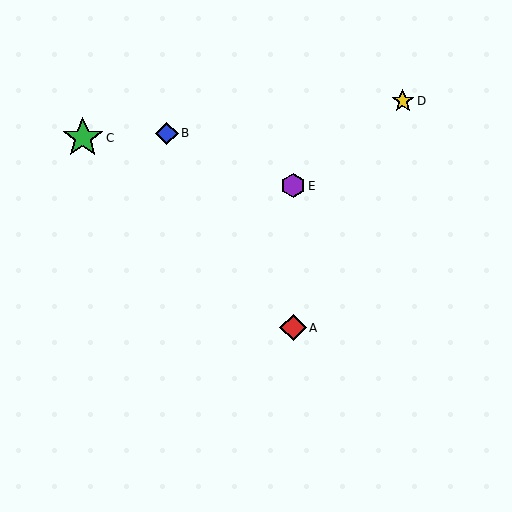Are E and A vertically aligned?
Yes, both are at x≈293.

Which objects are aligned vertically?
Objects A, E are aligned vertically.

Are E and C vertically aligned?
No, E is at x≈293 and C is at x≈83.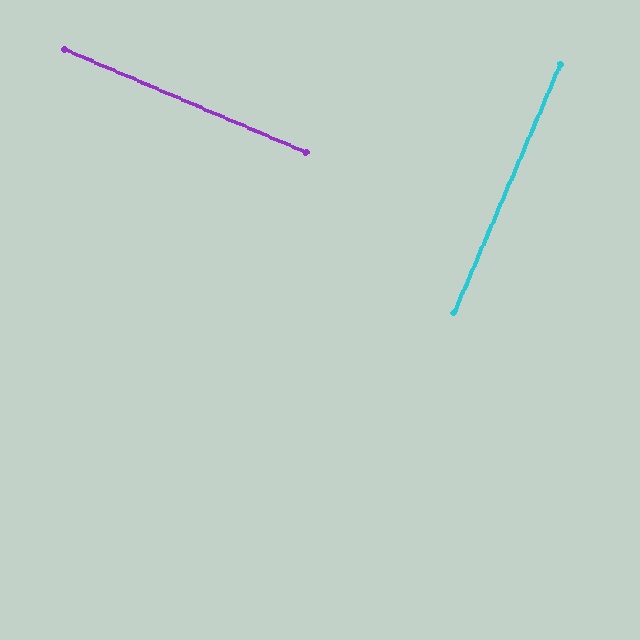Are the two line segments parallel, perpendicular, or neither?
Perpendicular — they meet at approximately 90°.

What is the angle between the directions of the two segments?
Approximately 90 degrees.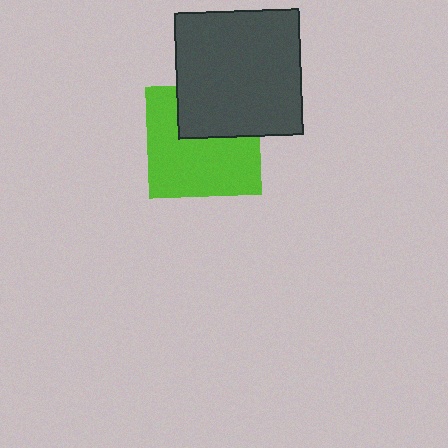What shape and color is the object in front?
The object in front is a dark gray square.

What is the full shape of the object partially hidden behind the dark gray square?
The partially hidden object is a lime square.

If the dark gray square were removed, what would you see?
You would see the complete lime square.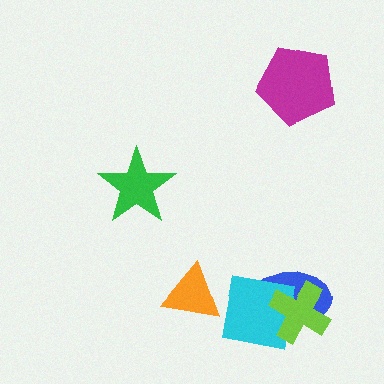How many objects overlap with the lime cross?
2 objects overlap with the lime cross.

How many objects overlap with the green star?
0 objects overlap with the green star.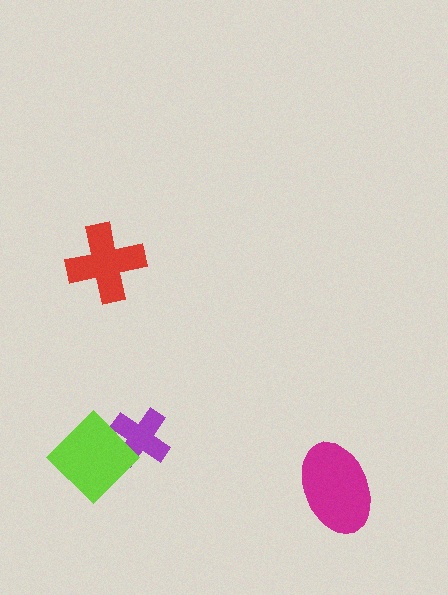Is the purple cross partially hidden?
Yes, it is partially covered by another shape.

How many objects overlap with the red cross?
0 objects overlap with the red cross.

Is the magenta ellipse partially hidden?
No, no other shape covers it.